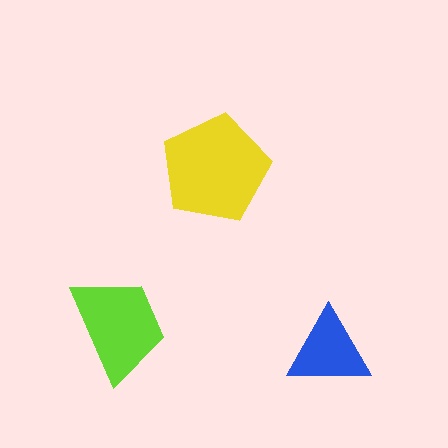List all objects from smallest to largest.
The blue triangle, the lime trapezoid, the yellow pentagon.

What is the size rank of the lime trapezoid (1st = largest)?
2nd.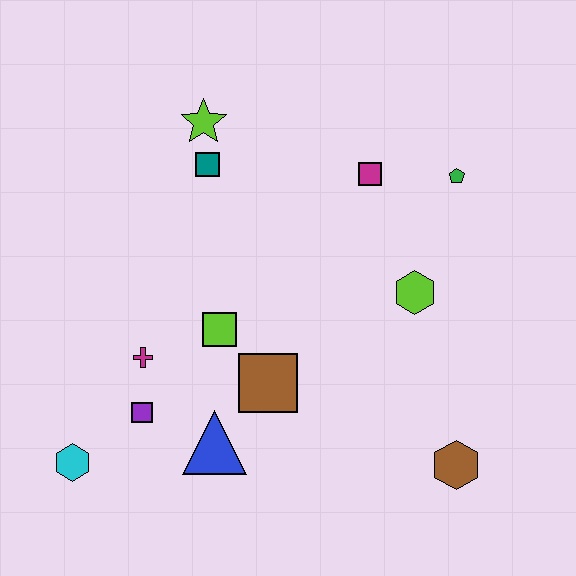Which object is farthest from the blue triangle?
The green pentagon is farthest from the blue triangle.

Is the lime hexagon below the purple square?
No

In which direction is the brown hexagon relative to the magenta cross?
The brown hexagon is to the right of the magenta cross.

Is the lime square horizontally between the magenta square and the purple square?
Yes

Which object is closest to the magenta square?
The green pentagon is closest to the magenta square.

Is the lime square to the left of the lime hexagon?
Yes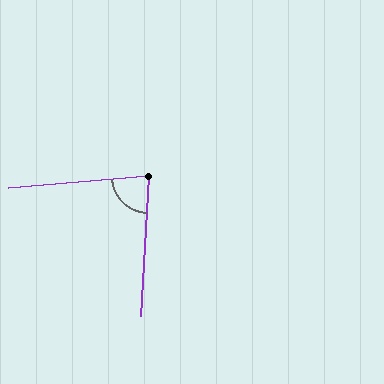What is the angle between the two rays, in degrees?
Approximately 82 degrees.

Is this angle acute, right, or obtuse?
It is acute.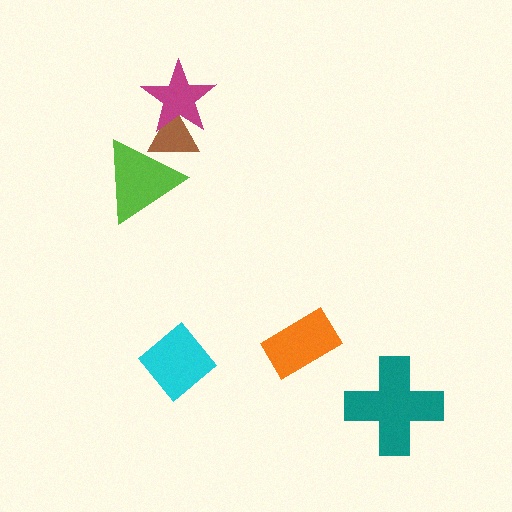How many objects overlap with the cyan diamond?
0 objects overlap with the cyan diamond.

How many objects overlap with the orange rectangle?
0 objects overlap with the orange rectangle.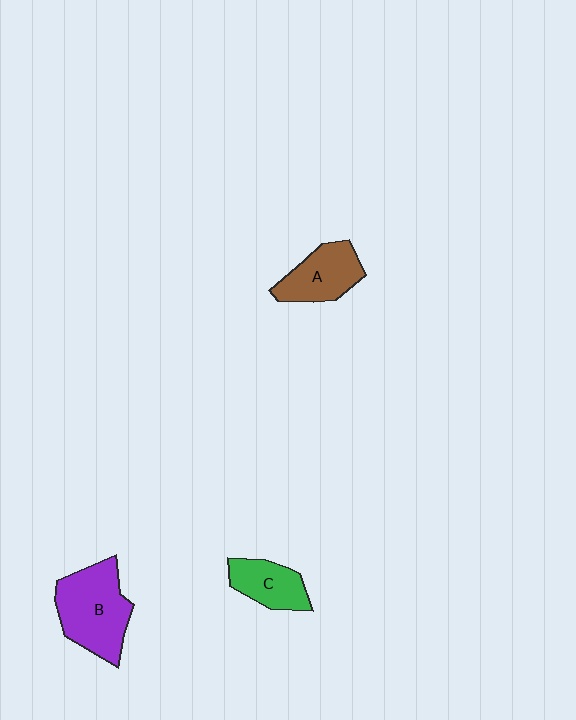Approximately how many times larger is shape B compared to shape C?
Approximately 1.8 times.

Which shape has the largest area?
Shape B (purple).